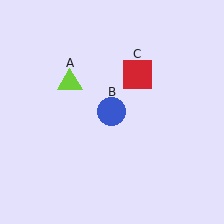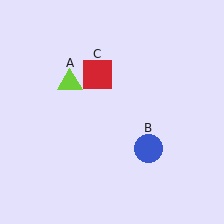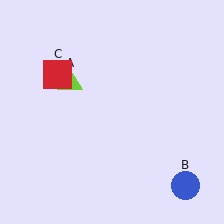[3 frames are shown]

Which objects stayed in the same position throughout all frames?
Lime triangle (object A) remained stationary.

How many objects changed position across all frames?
2 objects changed position: blue circle (object B), red square (object C).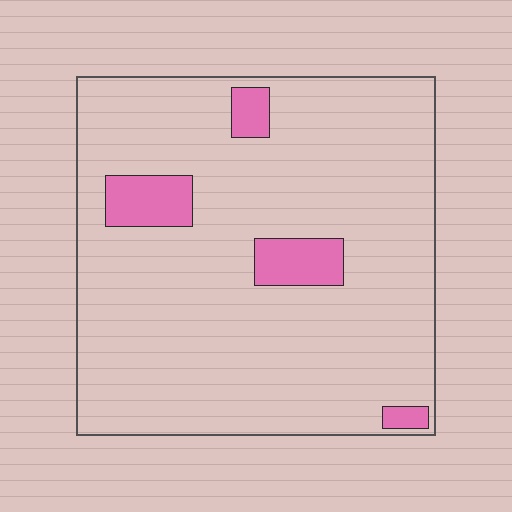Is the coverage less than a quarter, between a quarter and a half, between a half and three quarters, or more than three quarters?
Less than a quarter.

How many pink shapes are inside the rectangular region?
4.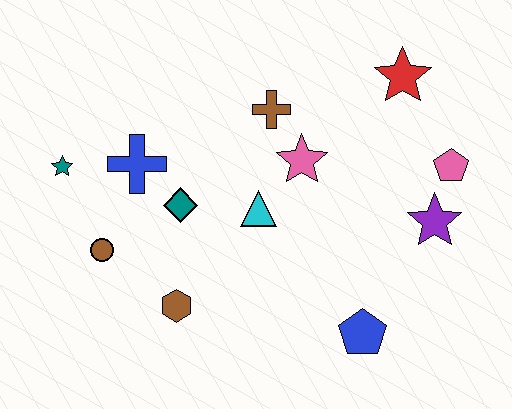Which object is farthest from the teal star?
The pink pentagon is farthest from the teal star.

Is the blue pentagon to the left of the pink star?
No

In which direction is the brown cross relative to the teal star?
The brown cross is to the right of the teal star.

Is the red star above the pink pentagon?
Yes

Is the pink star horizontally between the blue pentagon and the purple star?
No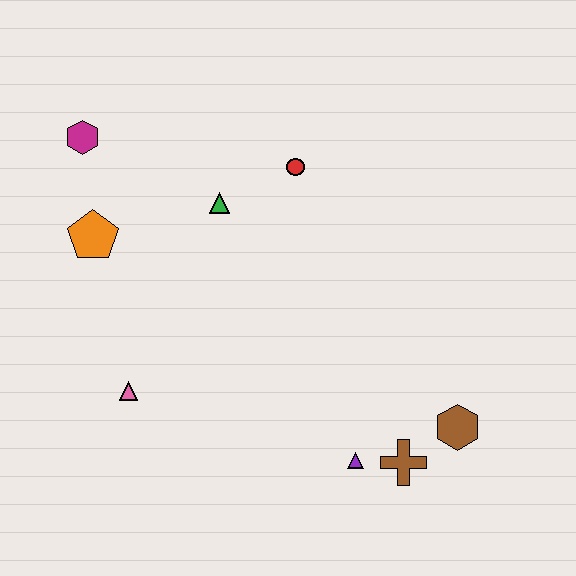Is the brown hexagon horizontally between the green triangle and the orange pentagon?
No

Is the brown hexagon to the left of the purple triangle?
No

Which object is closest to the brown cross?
The purple triangle is closest to the brown cross.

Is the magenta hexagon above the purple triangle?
Yes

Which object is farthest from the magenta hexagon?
The brown hexagon is farthest from the magenta hexagon.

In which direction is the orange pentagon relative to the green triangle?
The orange pentagon is to the left of the green triangle.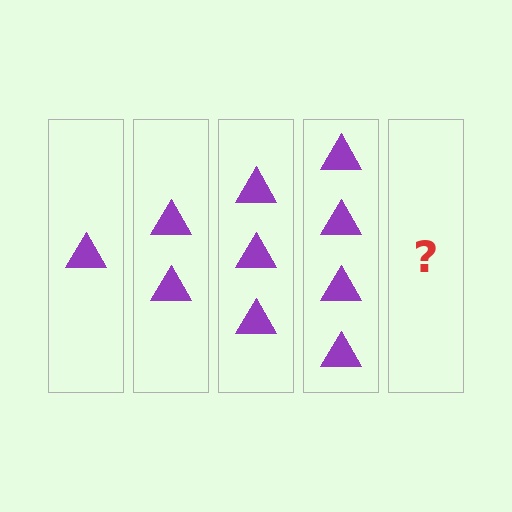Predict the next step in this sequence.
The next step is 5 triangles.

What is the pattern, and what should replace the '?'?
The pattern is that each step adds one more triangle. The '?' should be 5 triangles.